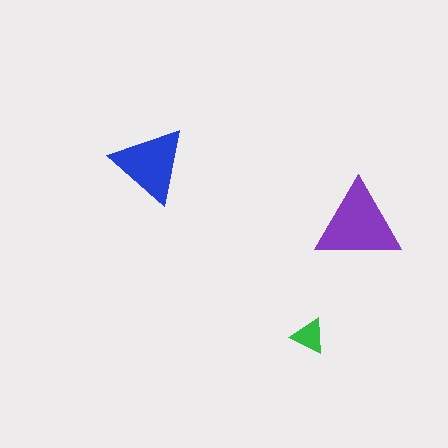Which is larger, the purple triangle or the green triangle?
The purple one.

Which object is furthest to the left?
The blue triangle is leftmost.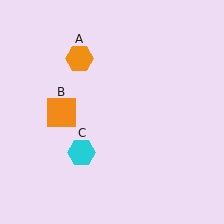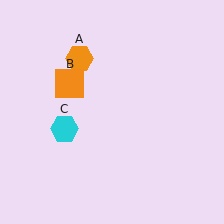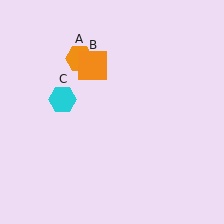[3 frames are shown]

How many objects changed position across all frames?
2 objects changed position: orange square (object B), cyan hexagon (object C).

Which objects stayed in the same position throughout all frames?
Orange hexagon (object A) remained stationary.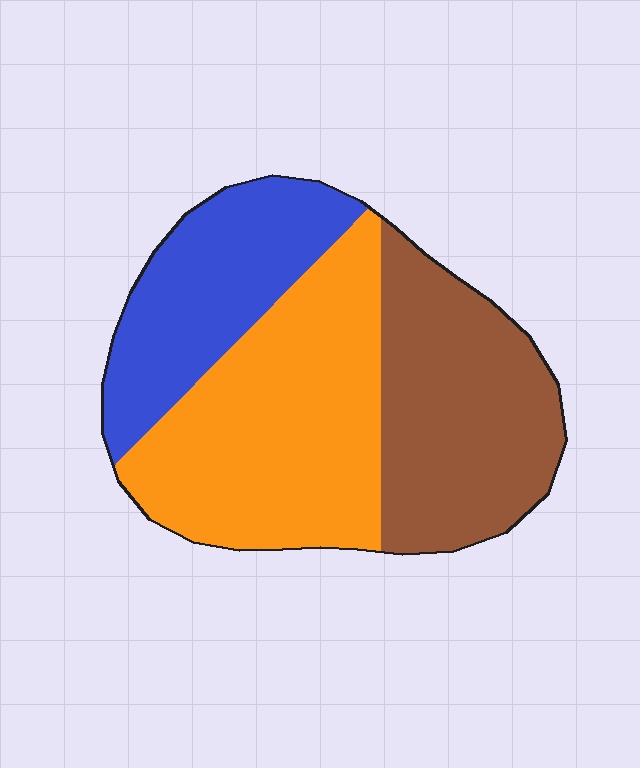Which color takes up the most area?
Orange, at roughly 40%.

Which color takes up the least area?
Blue, at roughly 25%.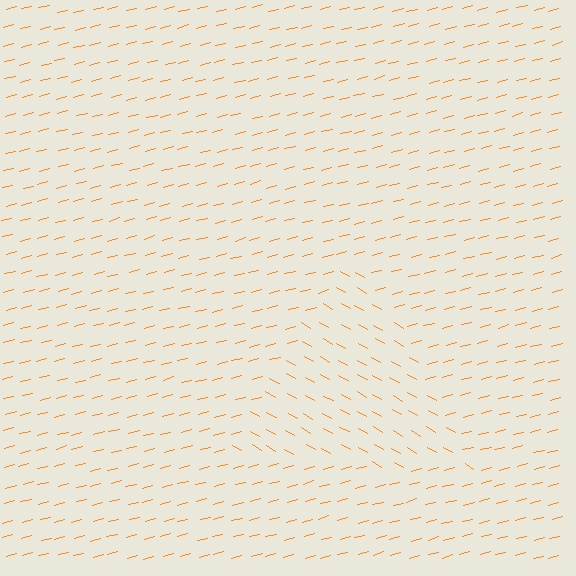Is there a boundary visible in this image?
Yes, there is a texture boundary formed by a change in line orientation.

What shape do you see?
I see a triangle.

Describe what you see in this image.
The image is filled with small orange line segments. A triangle region in the image has lines oriented differently from the surrounding lines, creating a visible texture boundary.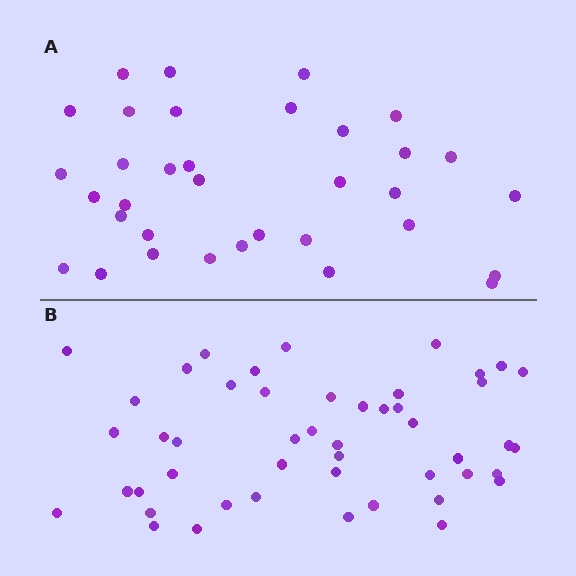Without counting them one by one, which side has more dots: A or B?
Region B (the bottom region) has more dots.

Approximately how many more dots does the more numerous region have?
Region B has approximately 15 more dots than region A.